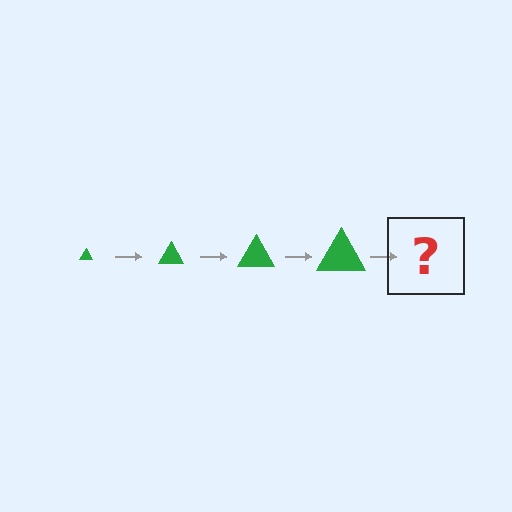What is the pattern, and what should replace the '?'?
The pattern is that the triangle gets progressively larger each step. The '?' should be a green triangle, larger than the previous one.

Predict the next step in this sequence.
The next step is a green triangle, larger than the previous one.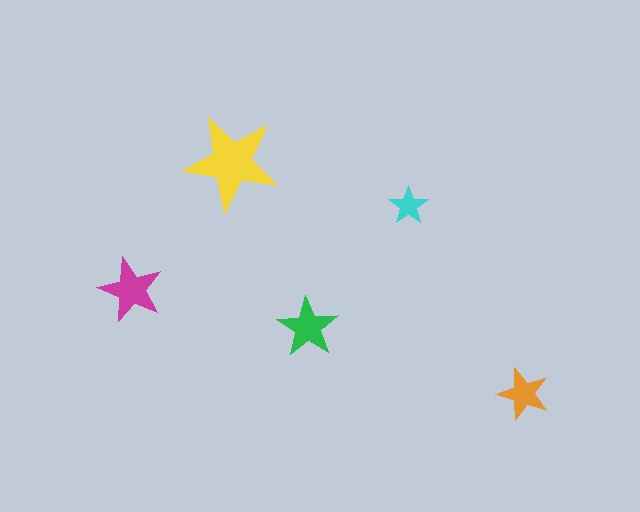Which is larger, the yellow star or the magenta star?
The yellow one.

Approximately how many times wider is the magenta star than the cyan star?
About 1.5 times wider.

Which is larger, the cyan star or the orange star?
The orange one.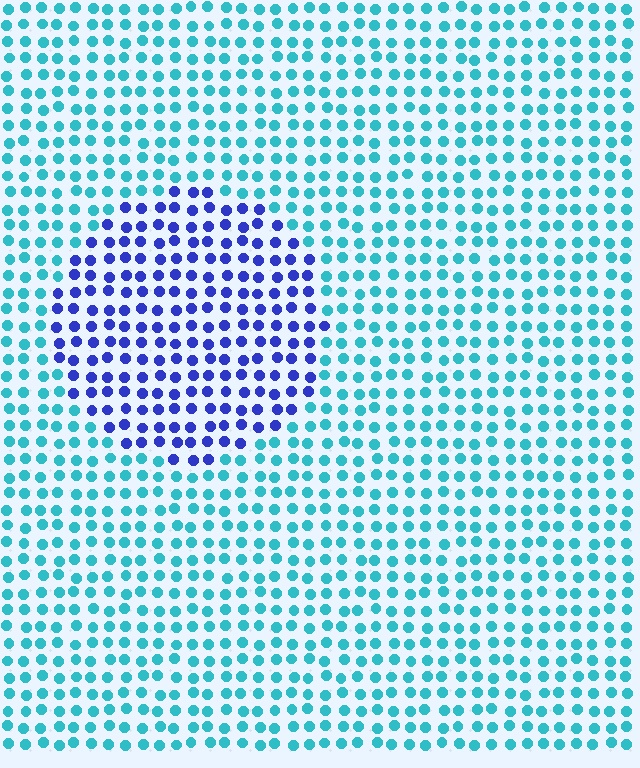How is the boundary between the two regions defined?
The boundary is defined purely by a slight shift in hue (about 53 degrees). Spacing, size, and orientation are identical on both sides.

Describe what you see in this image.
The image is filled with small cyan elements in a uniform arrangement. A circle-shaped region is visible where the elements are tinted to a slightly different hue, forming a subtle color boundary.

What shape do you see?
I see a circle.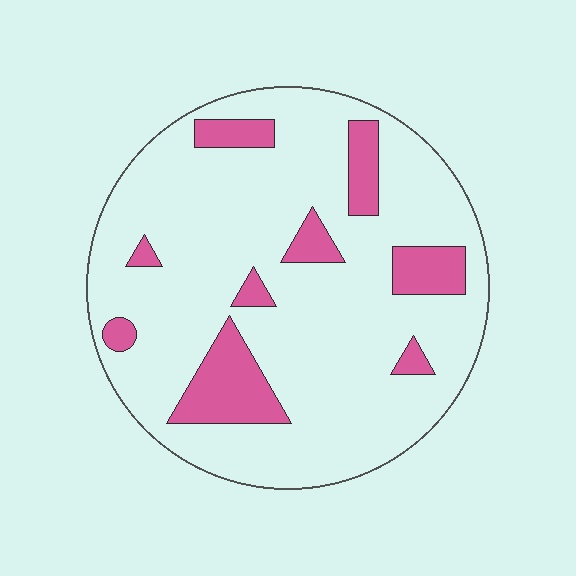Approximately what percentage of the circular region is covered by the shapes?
Approximately 15%.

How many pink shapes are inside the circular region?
9.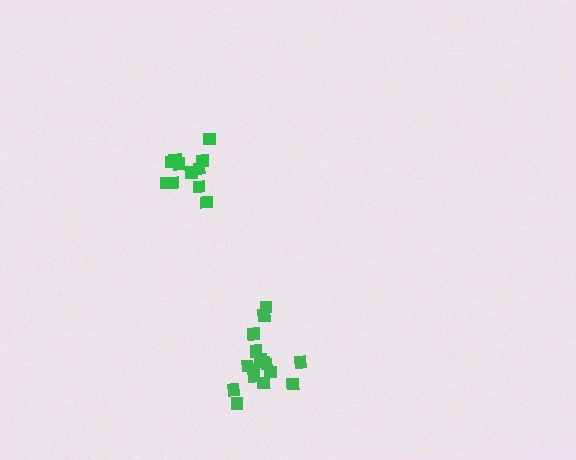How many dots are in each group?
Group 1: 16 dots, Group 2: 12 dots (28 total).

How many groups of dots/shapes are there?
There are 2 groups.